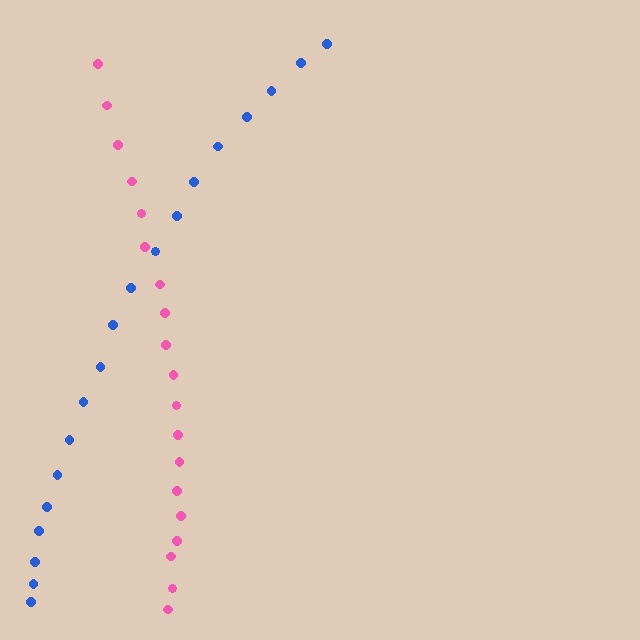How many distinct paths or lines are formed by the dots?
There are 2 distinct paths.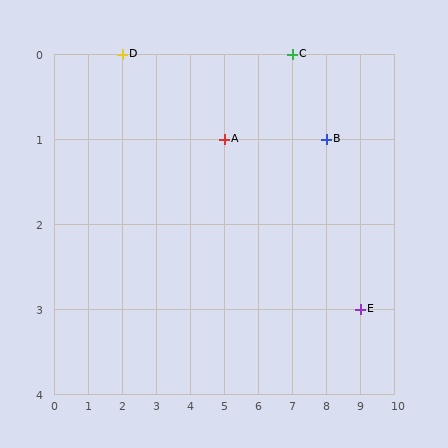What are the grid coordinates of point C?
Point C is at grid coordinates (7, 0).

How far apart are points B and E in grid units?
Points B and E are 1 column and 2 rows apart (about 2.2 grid units diagonally).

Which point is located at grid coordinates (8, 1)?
Point B is at (8, 1).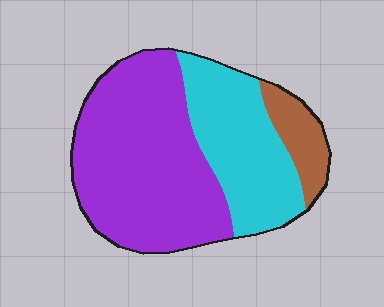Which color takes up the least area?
Brown, at roughly 10%.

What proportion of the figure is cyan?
Cyan covers around 30% of the figure.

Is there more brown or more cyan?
Cyan.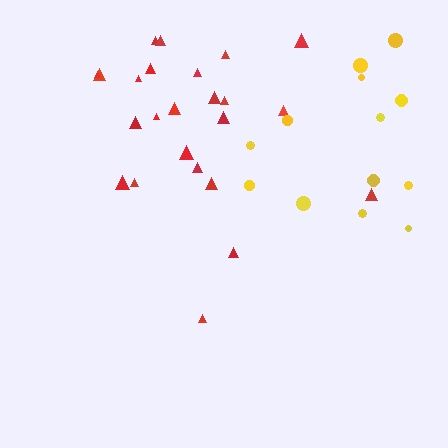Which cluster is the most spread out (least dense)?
Yellow.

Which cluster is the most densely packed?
Red.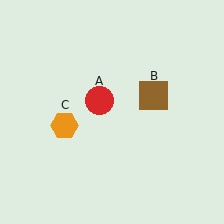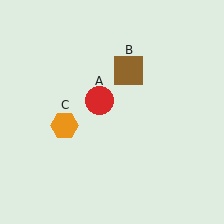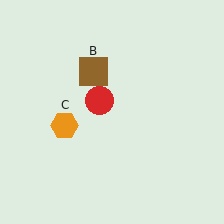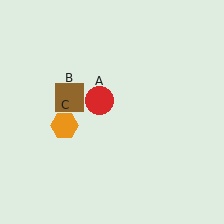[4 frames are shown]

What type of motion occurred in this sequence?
The brown square (object B) rotated counterclockwise around the center of the scene.